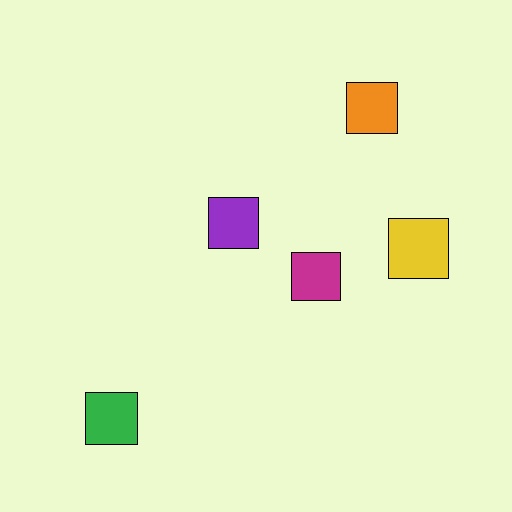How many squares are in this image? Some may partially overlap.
There are 5 squares.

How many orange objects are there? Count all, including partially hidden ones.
There is 1 orange object.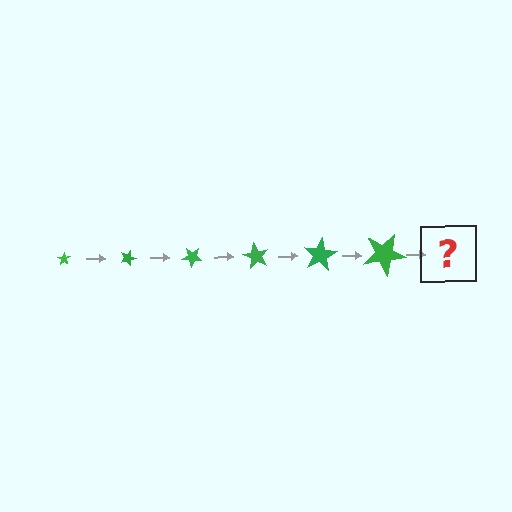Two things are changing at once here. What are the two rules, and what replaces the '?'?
The two rules are that the star grows larger each step and it rotates 20 degrees each step. The '?' should be a star, larger than the previous one and rotated 120 degrees from the start.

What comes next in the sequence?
The next element should be a star, larger than the previous one and rotated 120 degrees from the start.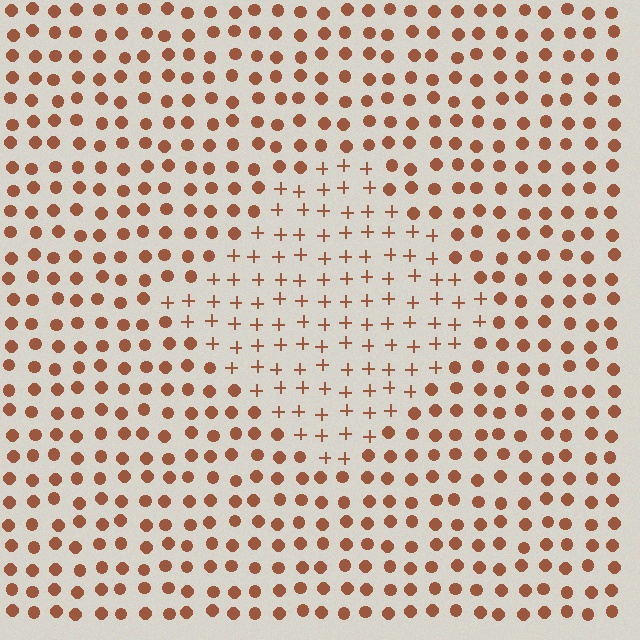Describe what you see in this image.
The image is filled with small brown elements arranged in a uniform grid. A diamond-shaped region contains plus signs, while the surrounding area contains circles. The boundary is defined purely by the change in element shape.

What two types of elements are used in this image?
The image uses plus signs inside the diamond region and circles outside it.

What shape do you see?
I see a diamond.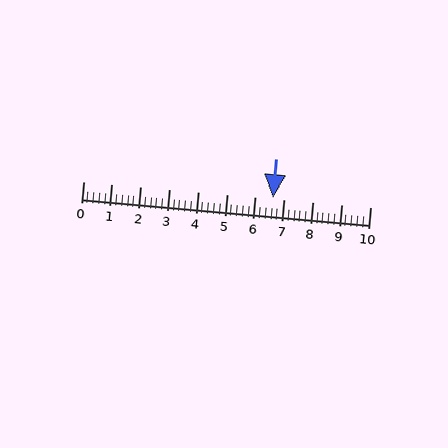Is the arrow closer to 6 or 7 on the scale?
The arrow is closer to 7.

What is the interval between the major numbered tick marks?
The major tick marks are spaced 1 units apart.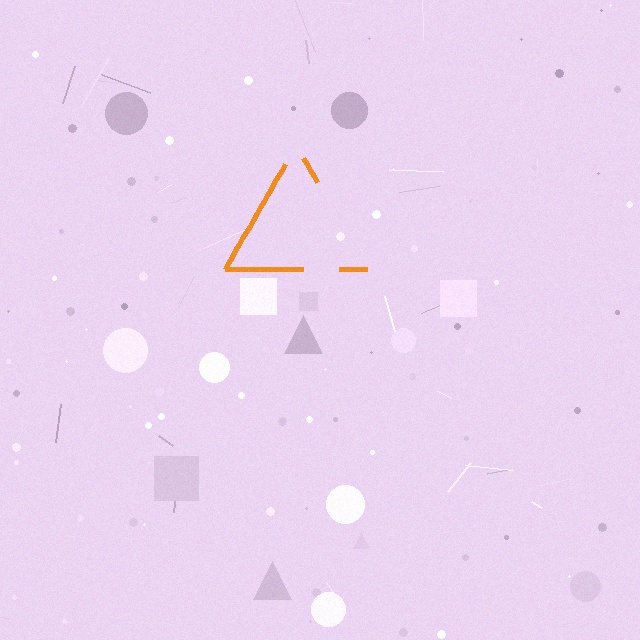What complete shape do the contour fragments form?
The contour fragments form a triangle.